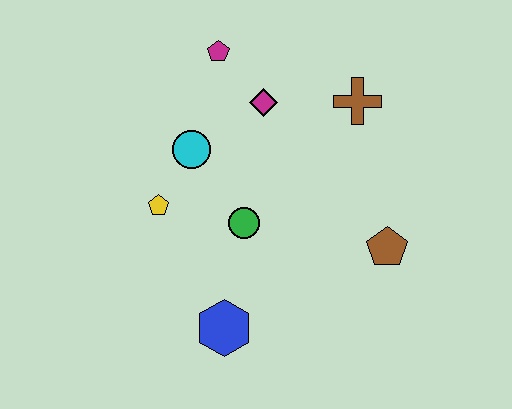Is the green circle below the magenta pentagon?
Yes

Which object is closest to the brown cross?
The magenta diamond is closest to the brown cross.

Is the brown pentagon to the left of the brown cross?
No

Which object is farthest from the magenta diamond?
The blue hexagon is farthest from the magenta diamond.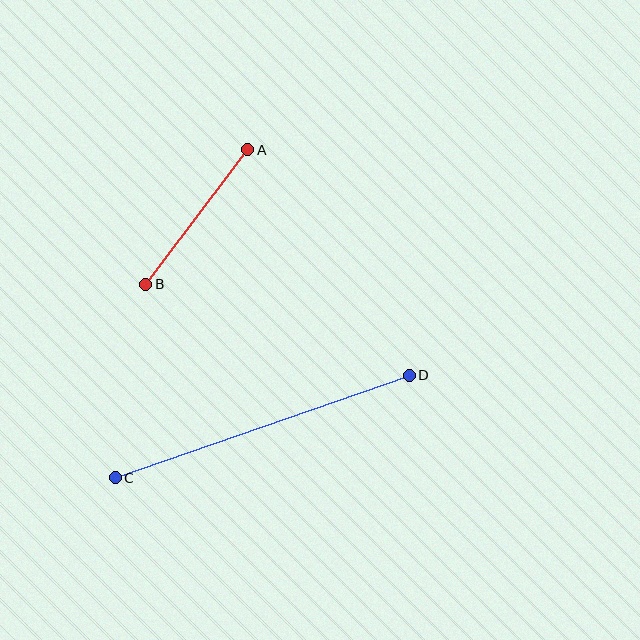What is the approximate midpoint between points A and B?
The midpoint is at approximately (197, 217) pixels.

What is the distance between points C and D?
The distance is approximately 311 pixels.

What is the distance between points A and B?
The distance is approximately 169 pixels.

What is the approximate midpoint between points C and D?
The midpoint is at approximately (262, 427) pixels.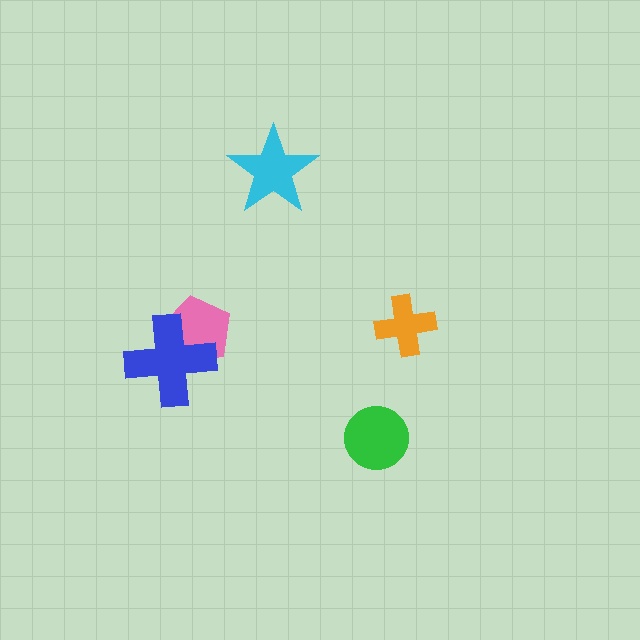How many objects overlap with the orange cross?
0 objects overlap with the orange cross.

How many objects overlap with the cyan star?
0 objects overlap with the cyan star.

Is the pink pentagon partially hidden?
Yes, it is partially covered by another shape.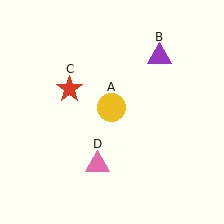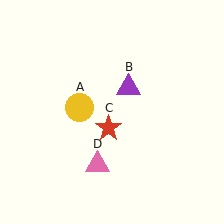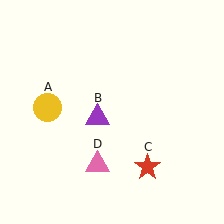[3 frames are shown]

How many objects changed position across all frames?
3 objects changed position: yellow circle (object A), purple triangle (object B), red star (object C).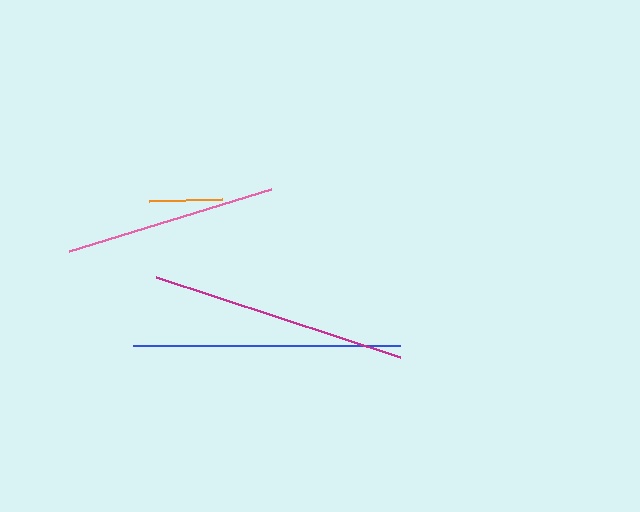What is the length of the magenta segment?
The magenta segment is approximately 257 pixels long.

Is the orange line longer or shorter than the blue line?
The blue line is longer than the orange line.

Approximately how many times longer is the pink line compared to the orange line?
The pink line is approximately 2.9 times the length of the orange line.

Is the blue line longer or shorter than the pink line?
The blue line is longer than the pink line.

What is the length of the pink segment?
The pink segment is approximately 211 pixels long.